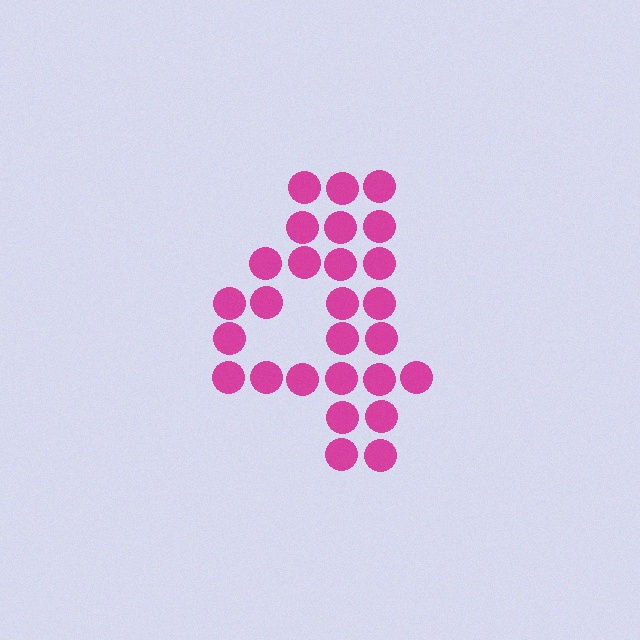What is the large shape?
The large shape is the digit 4.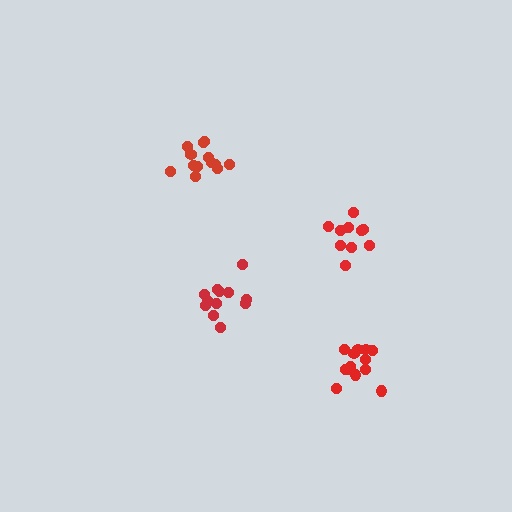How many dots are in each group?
Group 1: 12 dots, Group 2: 10 dots, Group 3: 13 dots, Group 4: 13 dots (48 total).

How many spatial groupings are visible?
There are 4 spatial groupings.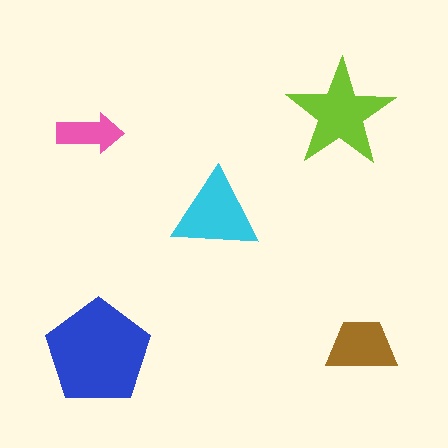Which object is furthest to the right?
The brown trapezoid is rightmost.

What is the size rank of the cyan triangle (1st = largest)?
3rd.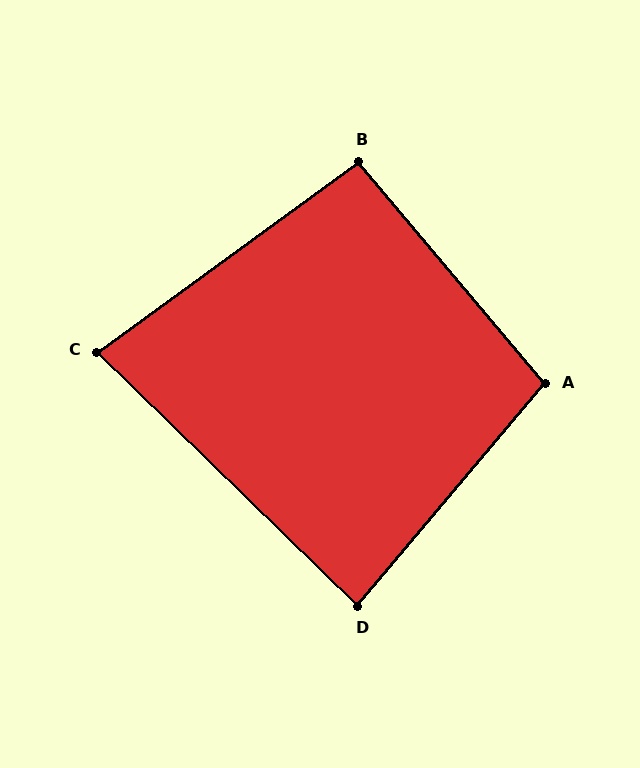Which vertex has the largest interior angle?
A, at approximately 100 degrees.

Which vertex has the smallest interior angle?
C, at approximately 80 degrees.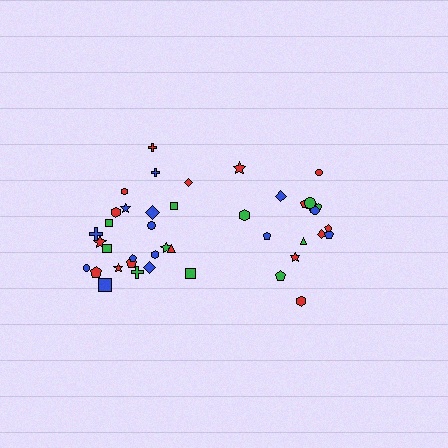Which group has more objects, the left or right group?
The left group.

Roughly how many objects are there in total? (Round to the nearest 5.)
Roughly 45 objects in total.